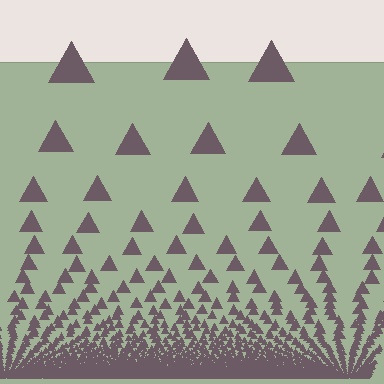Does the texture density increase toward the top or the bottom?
Density increases toward the bottom.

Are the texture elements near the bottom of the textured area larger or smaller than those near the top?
Smaller. The gradient is inverted — elements near the bottom are smaller and denser.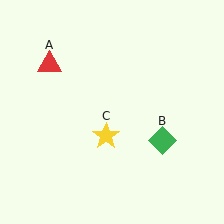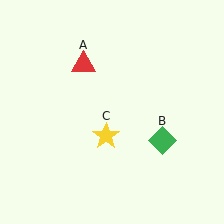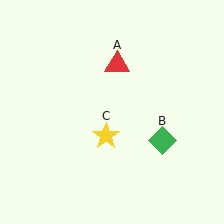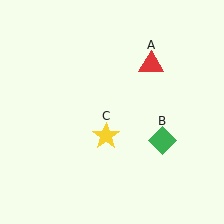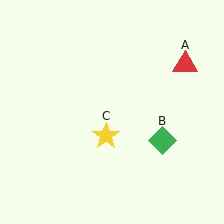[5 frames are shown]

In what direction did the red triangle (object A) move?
The red triangle (object A) moved right.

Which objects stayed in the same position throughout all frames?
Green diamond (object B) and yellow star (object C) remained stationary.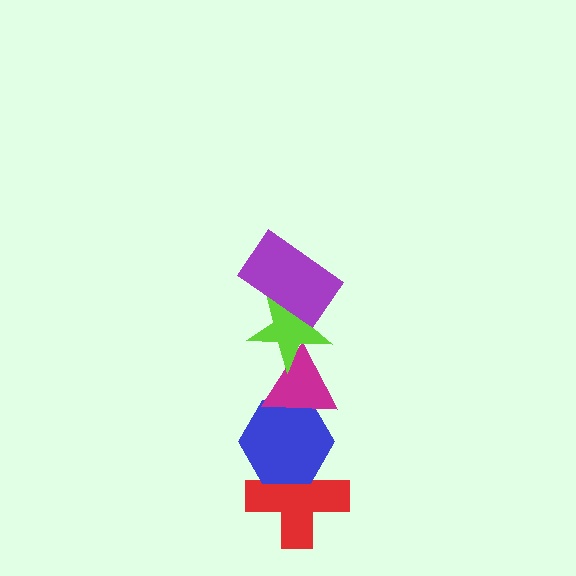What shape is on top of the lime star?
The purple rectangle is on top of the lime star.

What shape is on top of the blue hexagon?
The magenta triangle is on top of the blue hexagon.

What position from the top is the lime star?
The lime star is 2nd from the top.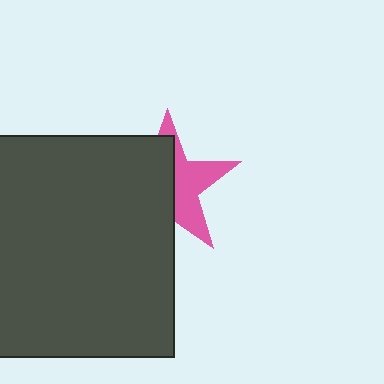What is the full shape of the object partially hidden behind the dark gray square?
The partially hidden object is a pink star.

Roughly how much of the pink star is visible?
A small part of it is visible (roughly 43%).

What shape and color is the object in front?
The object in front is a dark gray square.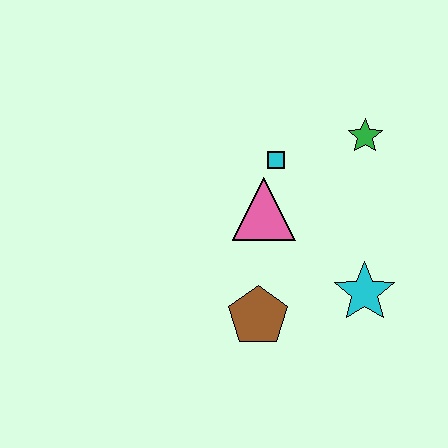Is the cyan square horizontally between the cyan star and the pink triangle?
Yes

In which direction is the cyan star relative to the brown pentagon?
The cyan star is to the right of the brown pentagon.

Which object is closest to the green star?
The cyan square is closest to the green star.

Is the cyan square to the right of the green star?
No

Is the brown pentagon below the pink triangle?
Yes